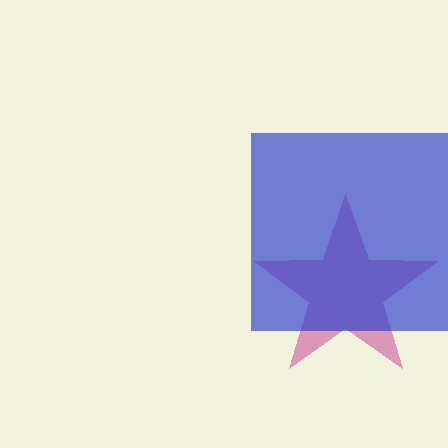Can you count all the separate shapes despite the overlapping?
Yes, there are 2 separate shapes.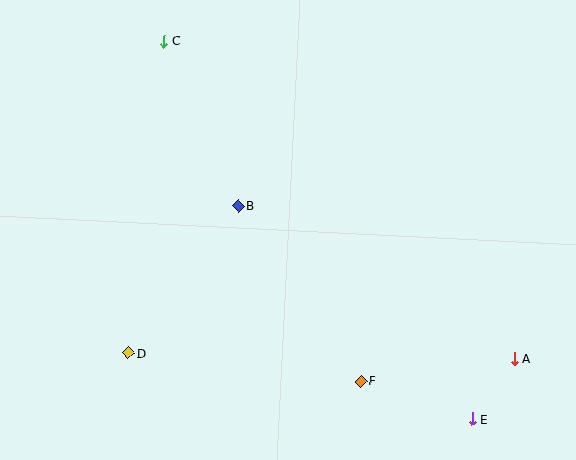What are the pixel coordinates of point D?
Point D is at (129, 353).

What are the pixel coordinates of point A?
Point A is at (514, 359).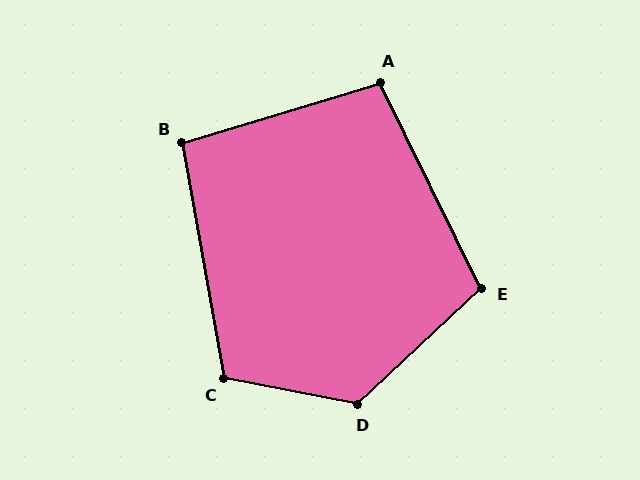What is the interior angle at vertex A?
Approximately 99 degrees (obtuse).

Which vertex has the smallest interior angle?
B, at approximately 97 degrees.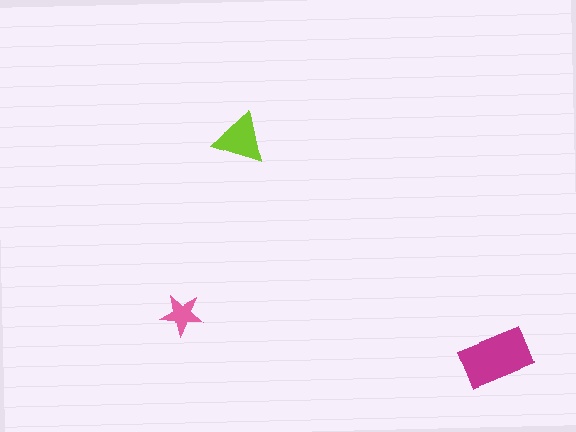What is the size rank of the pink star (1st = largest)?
3rd.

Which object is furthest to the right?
The magenta rectangle is rightmost.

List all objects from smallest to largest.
The pink star, the lime triangle, the magenta rectangle.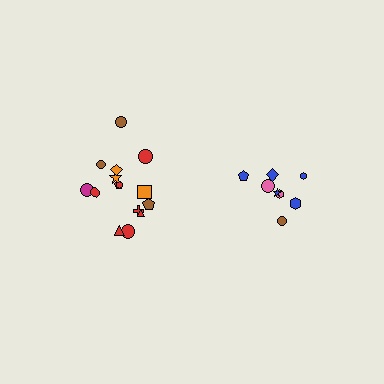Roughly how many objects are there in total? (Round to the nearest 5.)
Roughly 25 objects in total.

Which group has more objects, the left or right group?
The left group.